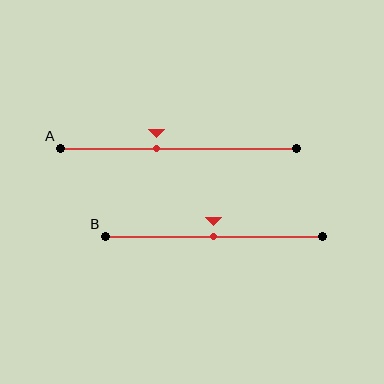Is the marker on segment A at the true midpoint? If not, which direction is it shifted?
No, the marker on segment A is shifted to the left by about 9% of the segment length.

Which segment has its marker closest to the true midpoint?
Segment B has its marker closest to the true midpoint.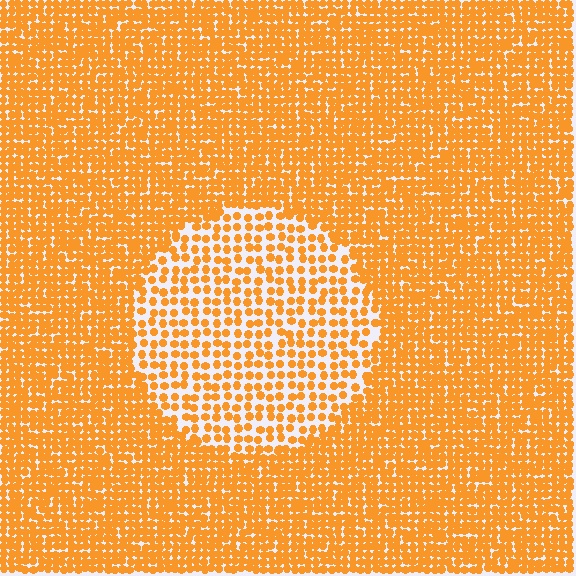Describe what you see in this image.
The image contains small orange elements arranged at two different densities. A circle-shaped region is visible where the elements are less densely packed than the surrounding area.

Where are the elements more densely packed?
The elements are more densely packed outside the circle boundary.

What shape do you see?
I see a circle.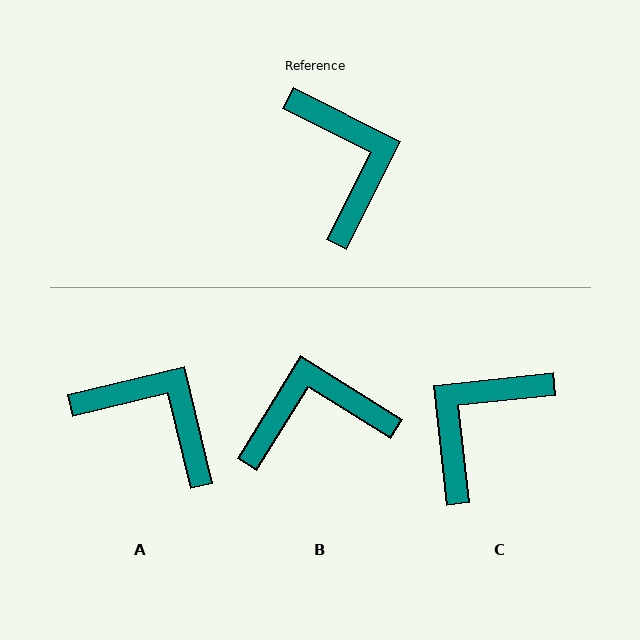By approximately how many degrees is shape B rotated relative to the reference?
Approximately 85 degrees counter-clockwise.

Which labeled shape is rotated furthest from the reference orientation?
C, about 123 degrees away.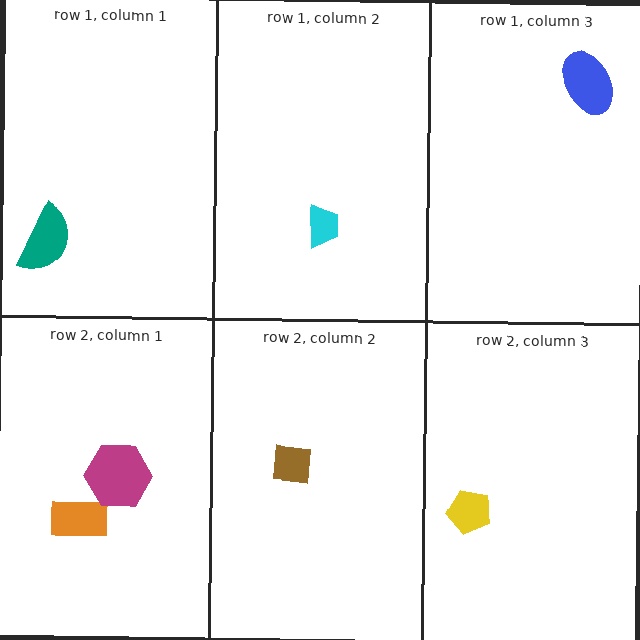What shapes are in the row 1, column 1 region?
The teal semicircle.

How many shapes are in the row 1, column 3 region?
1.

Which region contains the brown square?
The row 2, column 2 region.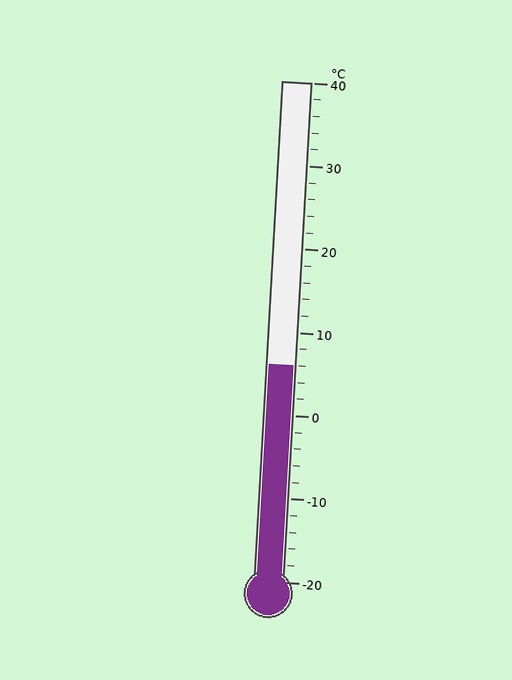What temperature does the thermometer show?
The thermometer shows approximately 6°C.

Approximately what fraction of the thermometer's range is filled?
The thermometer is filled to approximately 45% of its range.